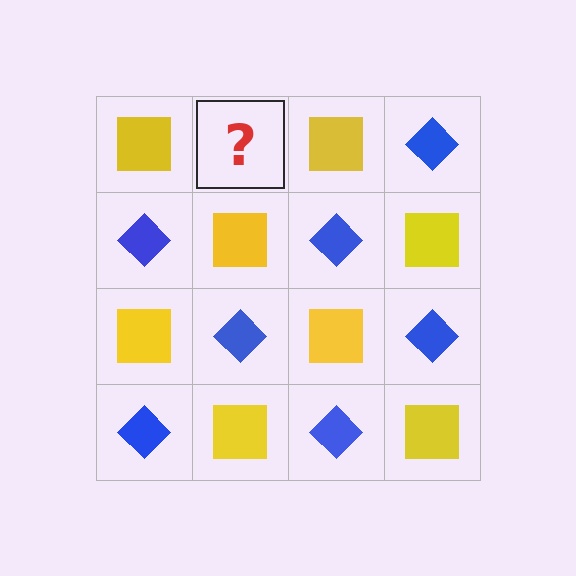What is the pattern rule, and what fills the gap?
The rule is that it alternates yellow square and blue diamond in a checkerboard pattern. The gap should be filled with a blue diamond.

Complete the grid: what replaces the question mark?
The question mark should be replaced with a blue diamond.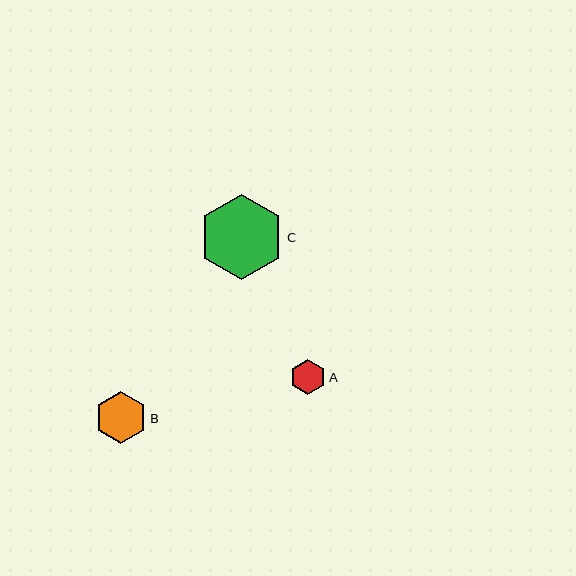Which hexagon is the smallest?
Hexagon A is the smallest with a size of approximately 35 pixels.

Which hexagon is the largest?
Hexagon C is the largest with a size of approximately 85 pixels.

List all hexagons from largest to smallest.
From largest to smallest: C, B, A.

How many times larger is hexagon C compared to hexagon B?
Hexagon C is approximately 1.6 times the size of hexagon B.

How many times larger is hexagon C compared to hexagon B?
Hexagon C is approximately 1.6 times the size of hexagon B.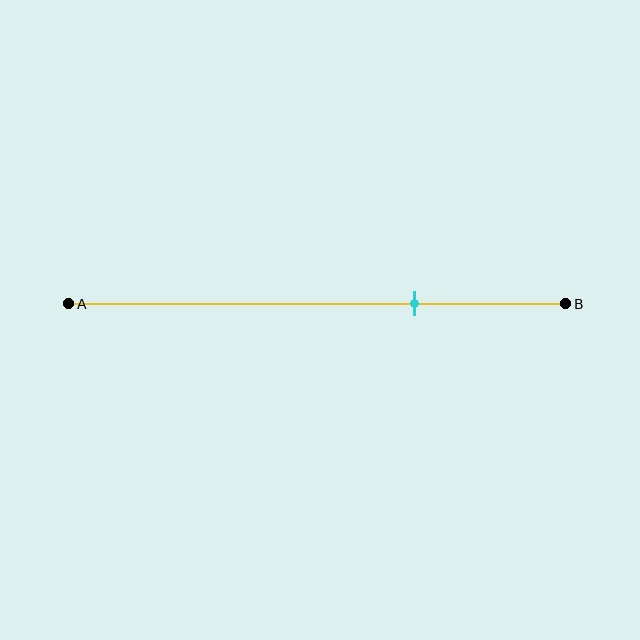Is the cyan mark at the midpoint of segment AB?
No, the mark is at about 70% from A, not at the 50% midpoint.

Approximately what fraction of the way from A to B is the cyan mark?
The cyan mark is approximately 70% of the way from A to B.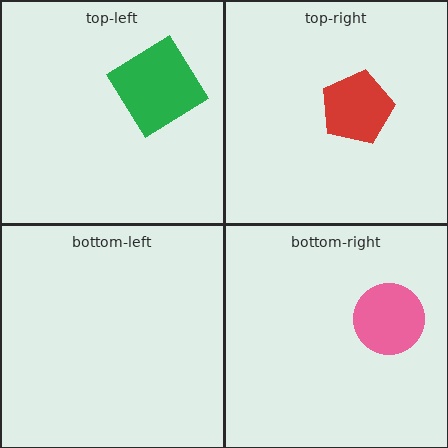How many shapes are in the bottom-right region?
1.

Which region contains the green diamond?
The top-left region.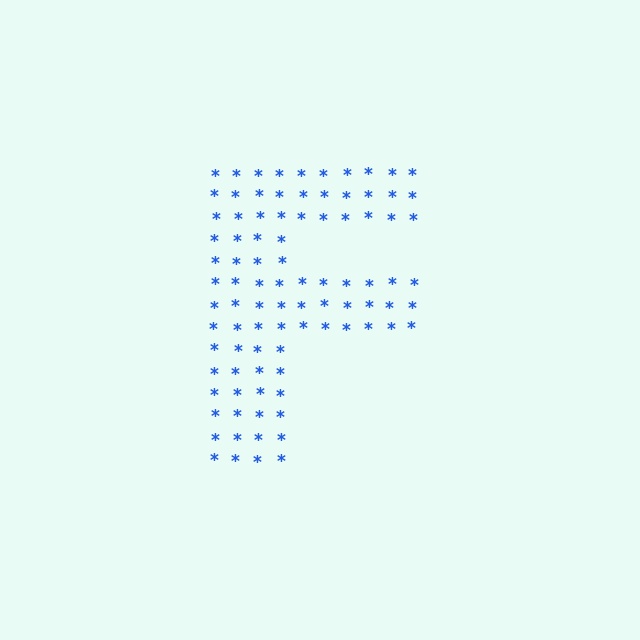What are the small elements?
The small elements are asterisks.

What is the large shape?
The large shape is the letter F.